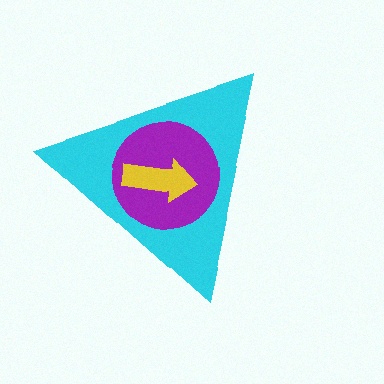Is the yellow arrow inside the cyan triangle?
Yes.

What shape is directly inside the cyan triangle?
The purple circle.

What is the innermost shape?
The yellow arrow.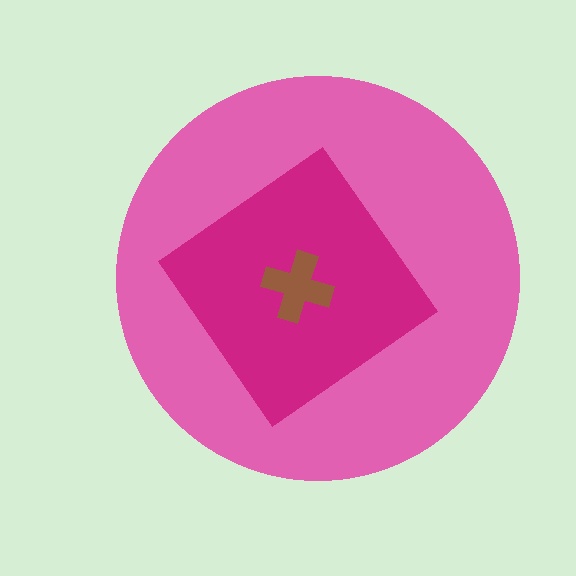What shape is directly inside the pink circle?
The magenta diamond.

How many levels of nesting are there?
3.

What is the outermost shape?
The pink circle.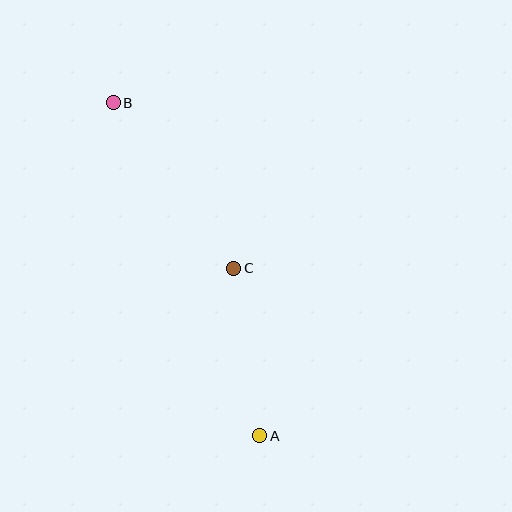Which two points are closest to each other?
Points A and C are closest to each other.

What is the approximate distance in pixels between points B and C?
The distance between B and C is approximately 205 pixels.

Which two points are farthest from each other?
Points A and B are farthest from each other.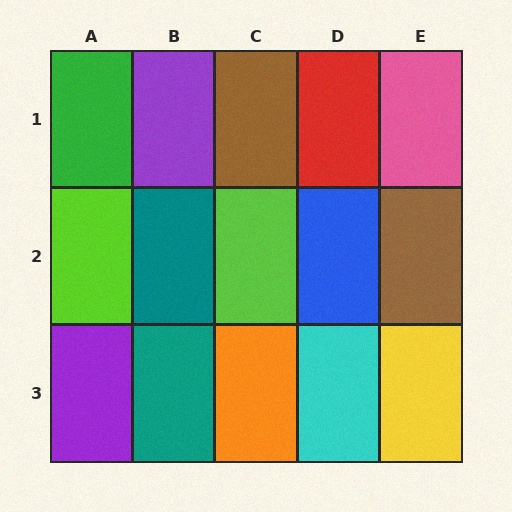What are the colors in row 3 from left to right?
Purple, teal, orange, cyan, yellow.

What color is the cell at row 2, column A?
Lime.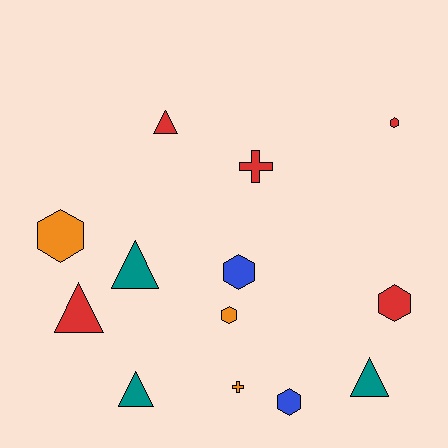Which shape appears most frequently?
Hexagon, with 6 objects.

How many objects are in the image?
There are 13 objects.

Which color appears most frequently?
Red, with 5 objects.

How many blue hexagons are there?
There are 2 blue hexagons.